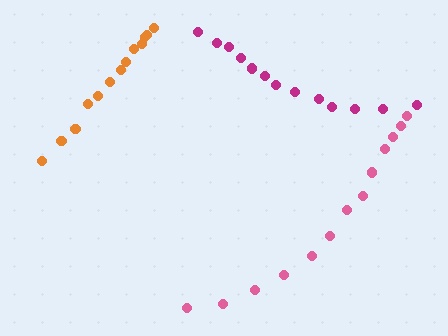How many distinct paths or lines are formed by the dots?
There are 3 distinct paths.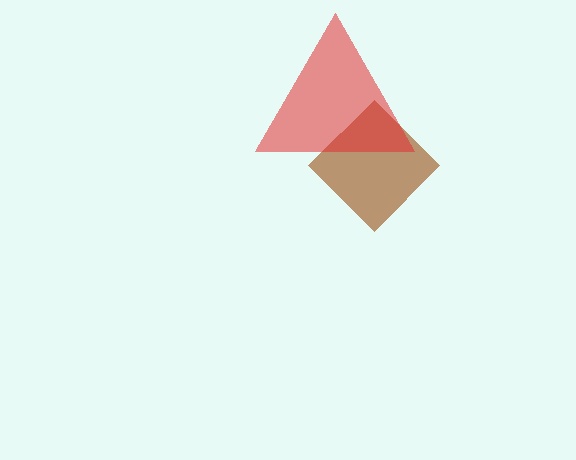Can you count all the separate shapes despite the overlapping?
Yes, there are 2 separate shapes.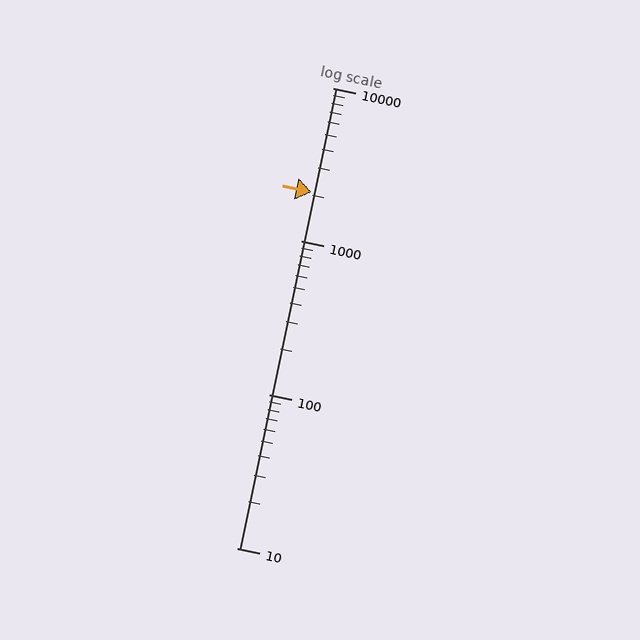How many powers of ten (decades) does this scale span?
The scale spans 3 decades, from 10 to 10000.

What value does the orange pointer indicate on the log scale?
The pointer indicates approximately 2100.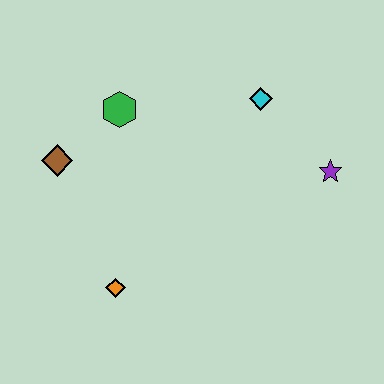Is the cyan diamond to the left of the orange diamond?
No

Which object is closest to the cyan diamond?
The purple star is closest to the cyan diamond.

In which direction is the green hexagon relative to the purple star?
The green hexagon is to the left of the purple star.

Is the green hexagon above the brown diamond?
Yes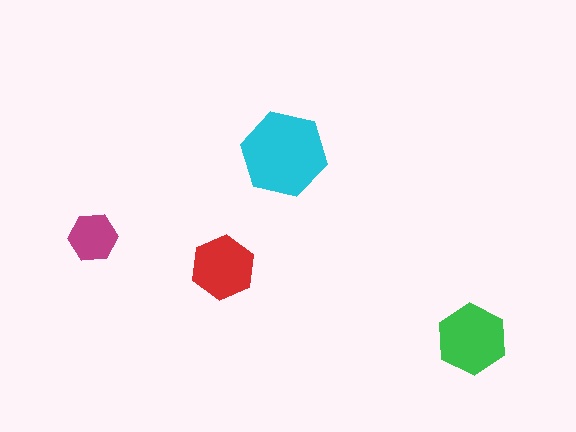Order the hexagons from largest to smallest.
the cyan one, the green one, the red one, the magenta one.